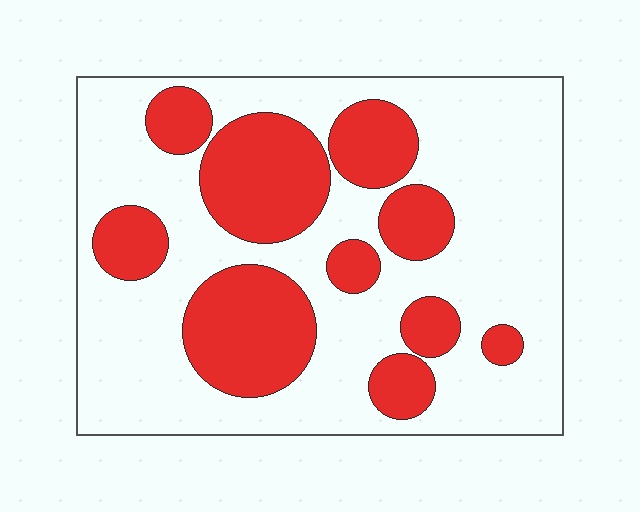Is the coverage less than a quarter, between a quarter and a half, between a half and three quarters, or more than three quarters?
Between a quarter and a half.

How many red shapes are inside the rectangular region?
10.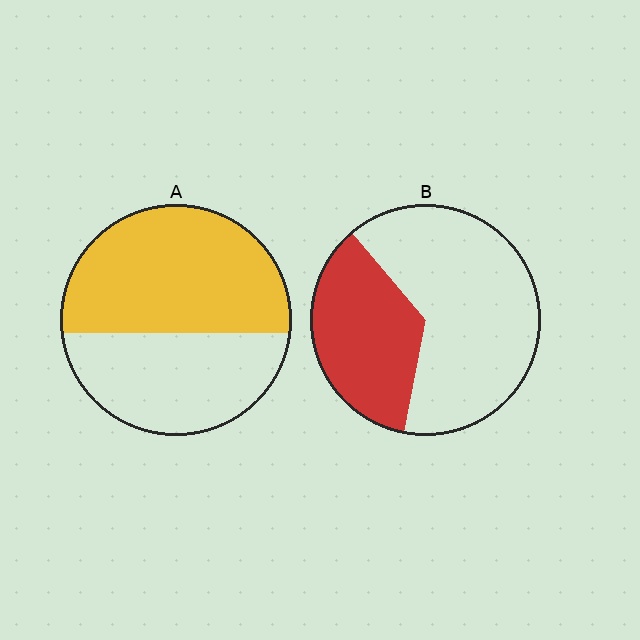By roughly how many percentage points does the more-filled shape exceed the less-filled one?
By roughly 20 percentage points (A over B).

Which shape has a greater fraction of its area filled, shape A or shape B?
Shape A.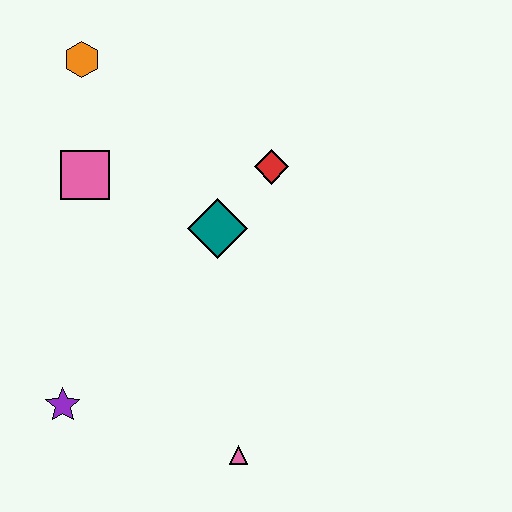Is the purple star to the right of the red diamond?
No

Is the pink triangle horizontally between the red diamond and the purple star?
Yes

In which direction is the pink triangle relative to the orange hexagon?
The pink triangle is below the orange hexagon.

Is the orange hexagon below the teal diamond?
No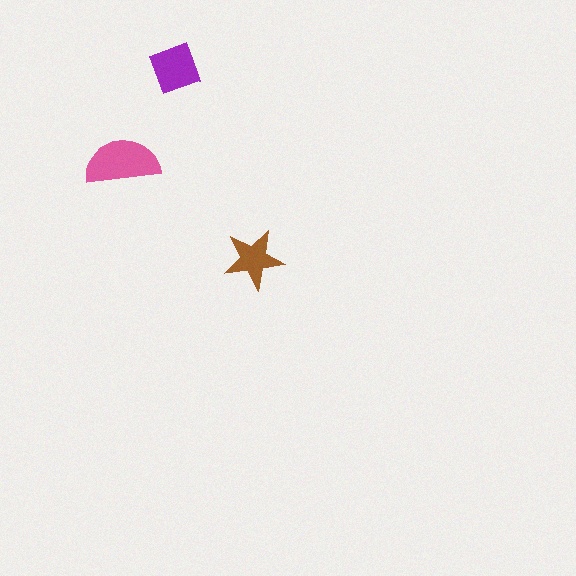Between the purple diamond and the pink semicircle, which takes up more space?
The pink semicircle.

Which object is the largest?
The pink semicircle.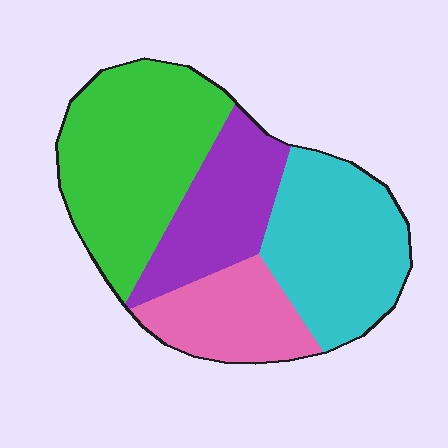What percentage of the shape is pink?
Pink covers around 15% of the shape.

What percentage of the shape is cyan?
Cyan takes up about one quarter (1/4) of the shape.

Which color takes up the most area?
Green, at roughly 35%.